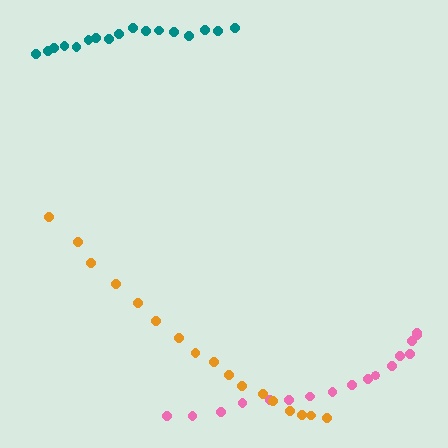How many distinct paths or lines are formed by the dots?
There are 3 distinct paths.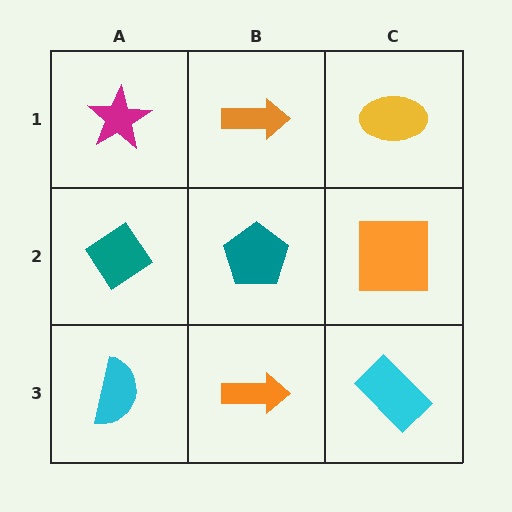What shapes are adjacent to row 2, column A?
A magenta star (row 1, column A), a cyan semicircle (row 3, column A), a teal pentagon (row 2, column B).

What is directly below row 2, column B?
An orange arrow.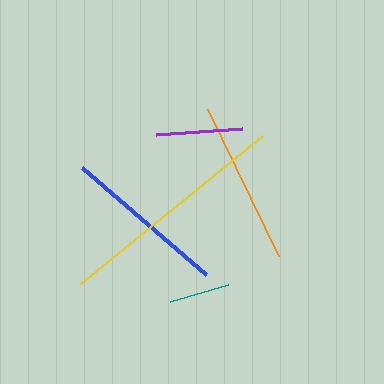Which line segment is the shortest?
The teal line is the shortest at approximately 61 pixels.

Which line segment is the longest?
The yellow line is the longest at approximately 234 pixels.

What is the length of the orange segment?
The orange segment is approximately 164 pixels long.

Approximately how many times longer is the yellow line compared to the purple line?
The yellow line is approximately 2.7 times the length of the purple line.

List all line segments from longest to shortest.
From longest to shortest: yellow, blue, orange, purple, teal.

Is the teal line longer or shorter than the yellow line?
The yellow line is longer than the teal line.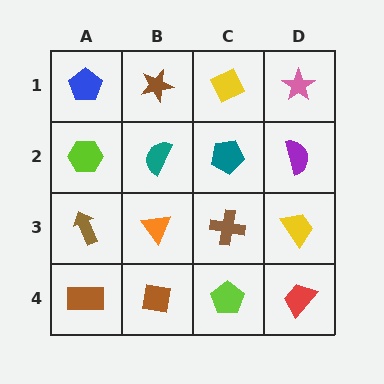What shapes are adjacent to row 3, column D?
A purple semicircle (row 2, column D), a red trapezoid (row 4, column D), a brown cross (row 3, column C).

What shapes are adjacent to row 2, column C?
A yellow diamond (row 1, column C), a brown cross (row 3, column C), a teal semicircle (row 2, column B), a purple semicircle (row 2, column D).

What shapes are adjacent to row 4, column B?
An orange triangle (row 3, column B), a brown rectangle (row 4, column A), a lime pentagon (row 4, column C).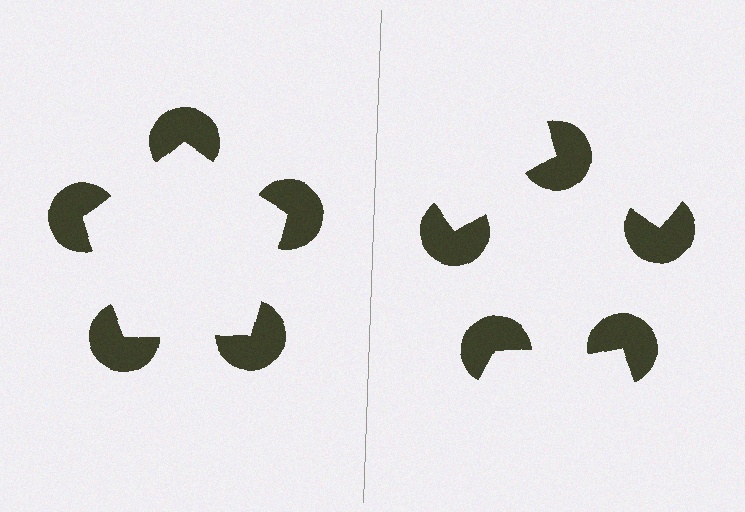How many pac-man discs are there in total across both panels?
10 — 5 on each side.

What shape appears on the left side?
An illusory pentagon.